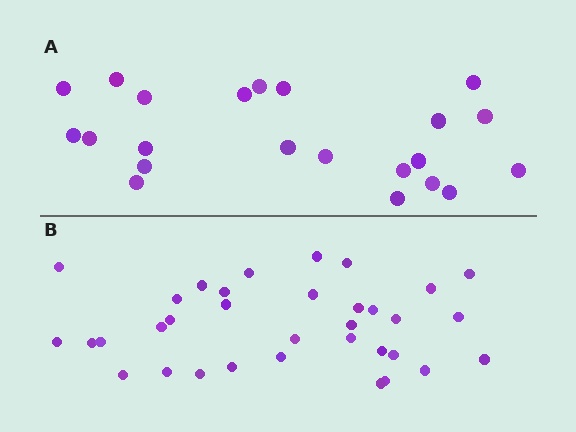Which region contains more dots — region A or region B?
Region B (the bottom region) has more dots.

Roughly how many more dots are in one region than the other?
Region B has roughly 12 or so more dots than region A.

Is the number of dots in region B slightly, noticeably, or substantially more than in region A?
Region B has substantially more. The ratio is roughly 1.5 to 1.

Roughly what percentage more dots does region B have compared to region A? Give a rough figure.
About 55% more.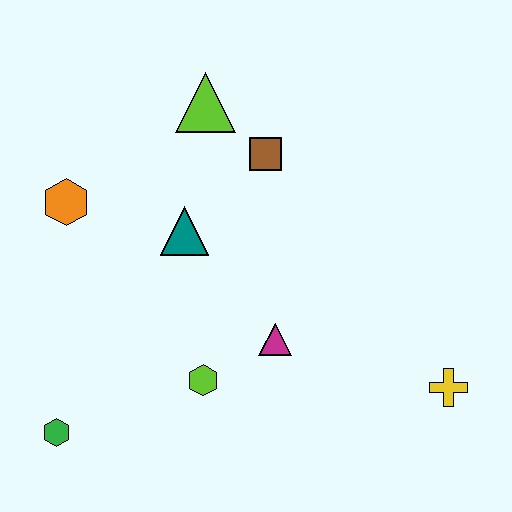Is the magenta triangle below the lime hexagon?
No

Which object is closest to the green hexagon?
The lime hexagon is closest to the green hexagon.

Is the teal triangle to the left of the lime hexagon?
Yes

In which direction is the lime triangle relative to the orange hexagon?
The lime triangle is to the right of the orange hexagon.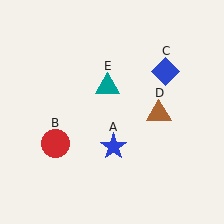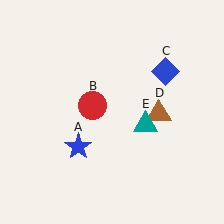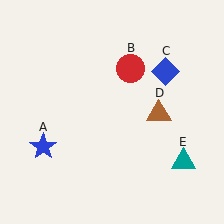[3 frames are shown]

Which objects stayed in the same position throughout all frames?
Blue diamond (object C) and brown triangle (object D) remained stationary.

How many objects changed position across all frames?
3 objects changed position: blue star (object A), red circle (object B), teal triangle (object E).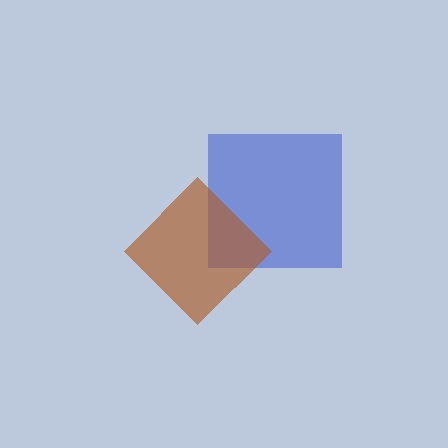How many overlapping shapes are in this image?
There are 2 overlapping shapes in the image.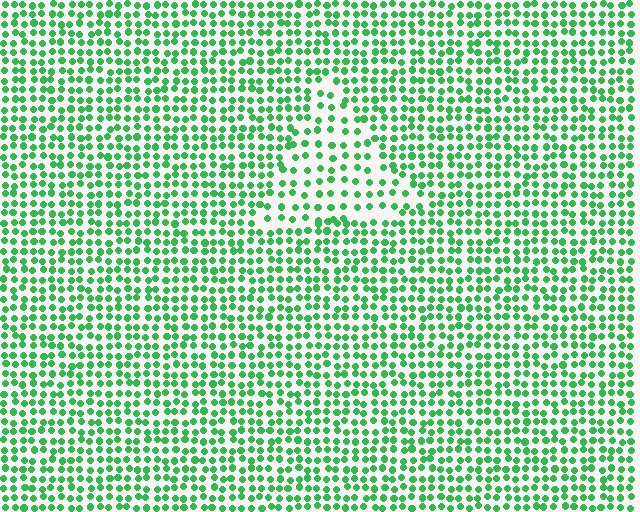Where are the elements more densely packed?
The elements are more densely packed outside the triangle boundary.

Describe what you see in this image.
The image contains small green elements arranged at two different densities. A triangle-shaped region is visible where the elements are less densely packed than the surrounding area.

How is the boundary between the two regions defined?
The boundary is defined by a change in element density (approximately 1.7x ratio). All elements are the same color, size, and shape.